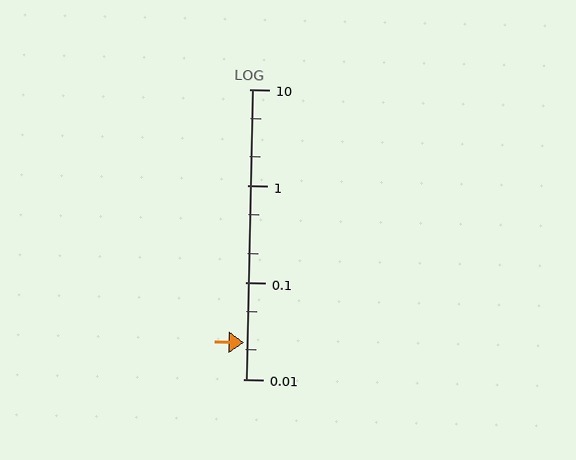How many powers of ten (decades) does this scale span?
The scale spans 3 decades, from 0.01 to 10.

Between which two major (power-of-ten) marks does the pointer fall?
The pointer is between 0.01 and 0.1.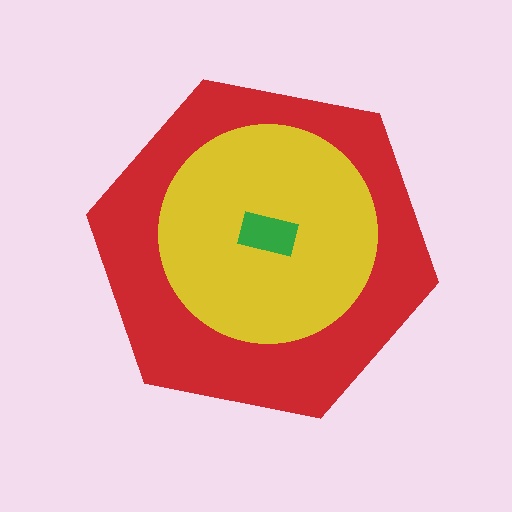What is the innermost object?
The green rectangle.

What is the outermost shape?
The red hexagon.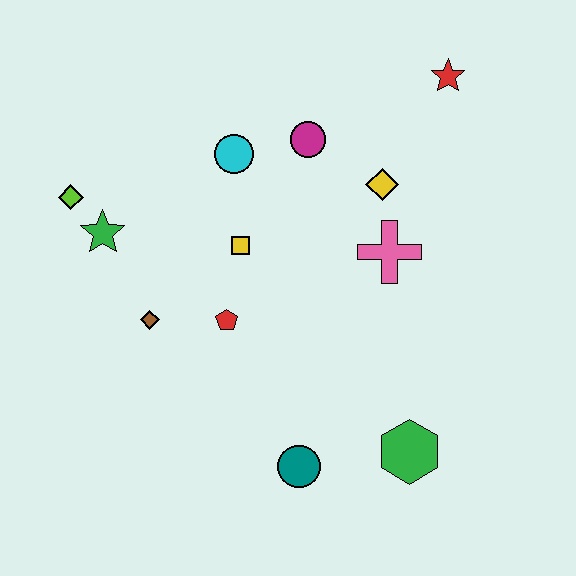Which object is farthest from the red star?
The teal circle is farthest from the red star.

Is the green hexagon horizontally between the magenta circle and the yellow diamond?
No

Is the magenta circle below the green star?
No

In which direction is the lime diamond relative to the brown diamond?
The lime diamond is above the brown diamond.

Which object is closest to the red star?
The yellow diamond is closest to the red star.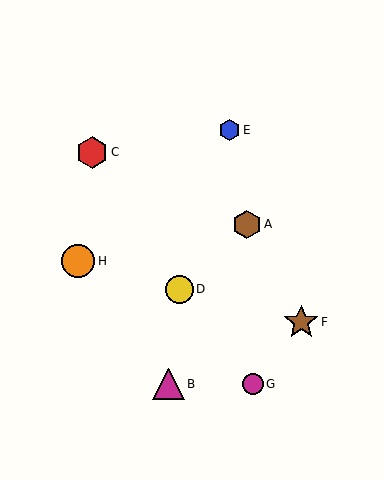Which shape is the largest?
The brown star (labeled F) is the largest.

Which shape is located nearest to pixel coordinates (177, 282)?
The yellow circle (labeled D) at (179, 290) is nearest to that location.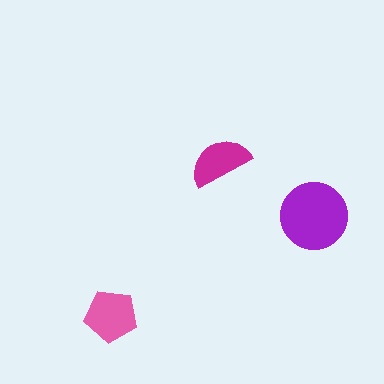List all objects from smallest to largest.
The magenta semicircle, the pink pentagon, the purple circle.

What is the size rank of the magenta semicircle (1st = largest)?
3rd.